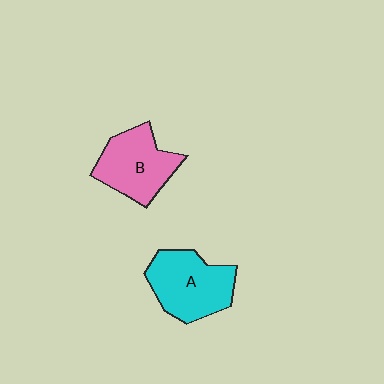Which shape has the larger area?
Shape A (cyan).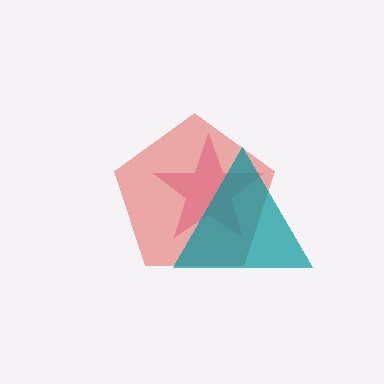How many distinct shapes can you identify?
There are 3 distinct shapes: a pink star, a red pentagon, a teal triangle.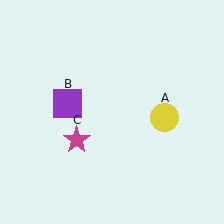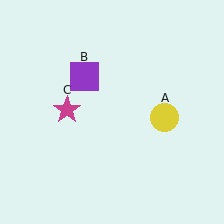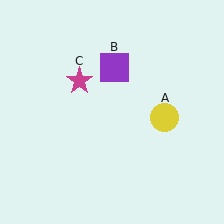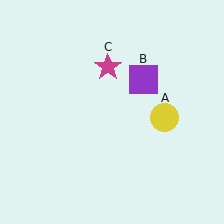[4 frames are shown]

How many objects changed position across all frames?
2 objects changed position: purple square (object B), magenta star (object C).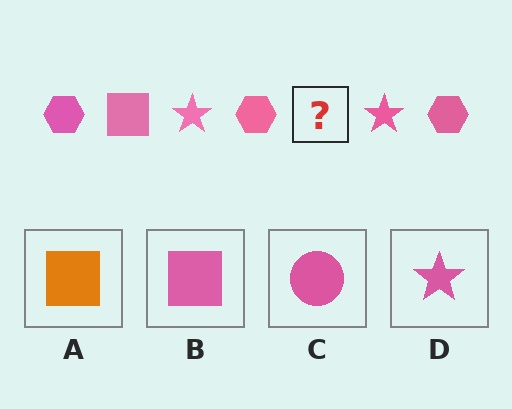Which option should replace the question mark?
Option B.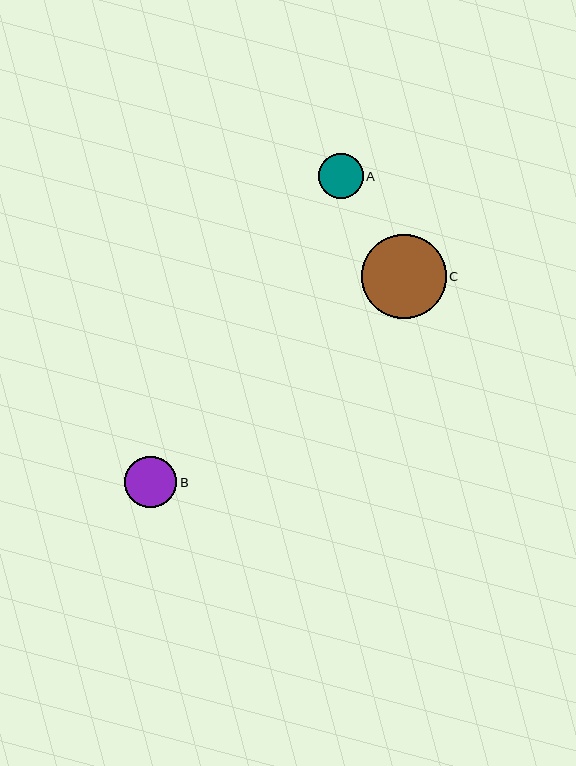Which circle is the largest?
Circle C is the largest with a size of approximately 85 pixels.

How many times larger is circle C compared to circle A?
Circle C is approximately 1.9 times the size of circle A.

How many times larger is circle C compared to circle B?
Circle C is approximately 1.6 times the size of circle B.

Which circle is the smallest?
Circle A is the smallest with a size of approximately 45 pixels.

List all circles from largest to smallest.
From largest to smallest: C, B, A.